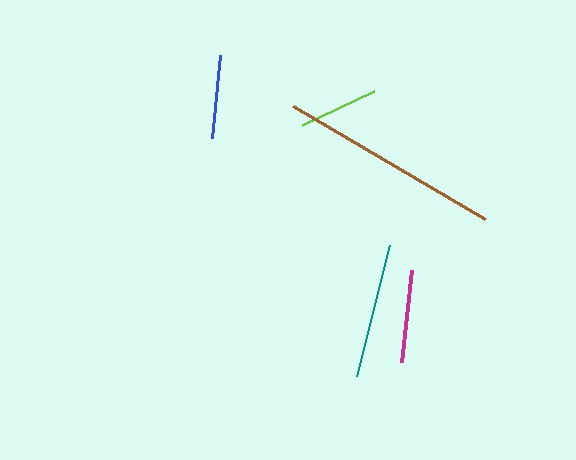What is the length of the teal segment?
The teal segment is approximately 135 pixels long.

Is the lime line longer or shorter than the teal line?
The teal line is longer than the lime line.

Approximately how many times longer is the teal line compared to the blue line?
The teal line is approximately 1.6 times the length of the blue line.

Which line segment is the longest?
The brown line is the longest at approximately 223 pixels.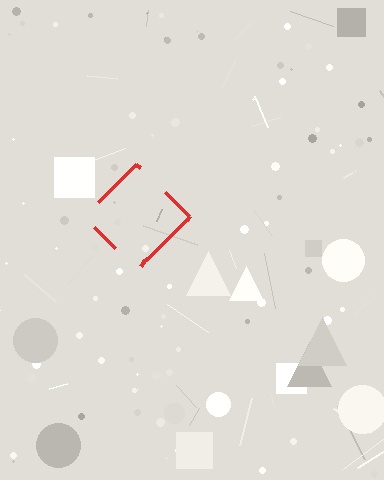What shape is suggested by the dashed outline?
The dashed outline suggests a diamond.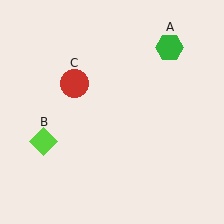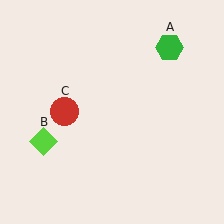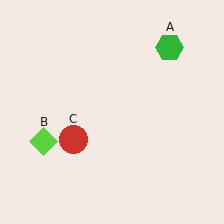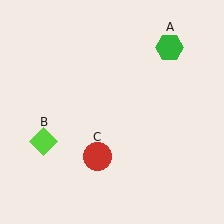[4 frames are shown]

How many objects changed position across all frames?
1 object changed position: red circle (object C).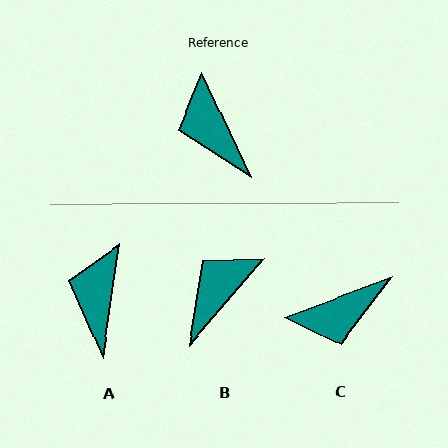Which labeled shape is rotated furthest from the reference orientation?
C, about 86 degrees away.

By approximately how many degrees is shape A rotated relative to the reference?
Approximately 33 degrees clockwise.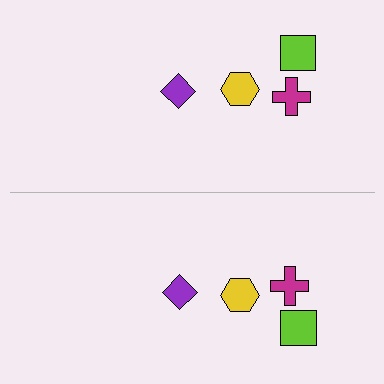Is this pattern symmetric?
Yes, this pattern has bilateral (reflection) symmetry.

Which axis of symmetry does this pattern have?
The pattern has a horizontal axis of symmetry running through the center of the image.